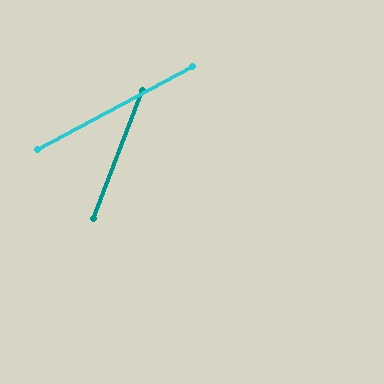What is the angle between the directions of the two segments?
Approximately 41 degrees.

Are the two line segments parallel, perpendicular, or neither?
Neither parallel nor perpendicular — they differ by about 41°.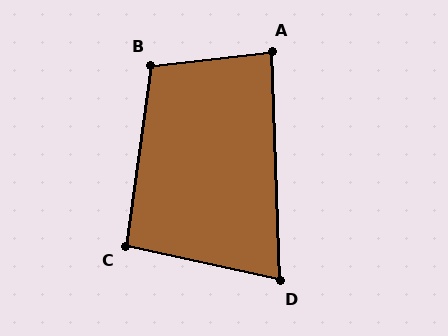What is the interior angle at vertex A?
Approximately 86 degrees (approximately right).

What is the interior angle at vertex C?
Approximately 94 degrees (approximately right).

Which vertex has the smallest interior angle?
D, at approximately 76 degrees.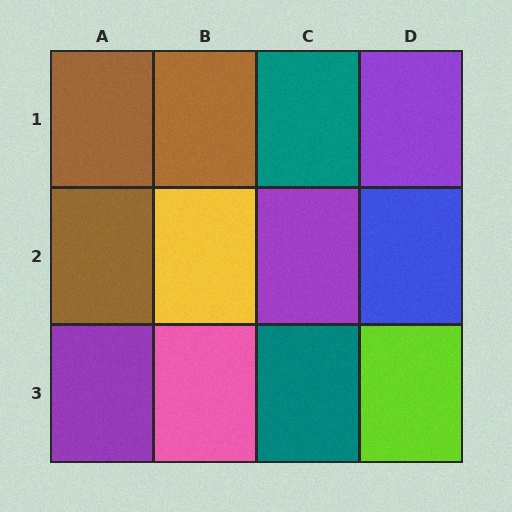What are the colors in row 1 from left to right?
Brown, brown, teal, purple.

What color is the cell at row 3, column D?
Lime.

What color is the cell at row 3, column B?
Pink.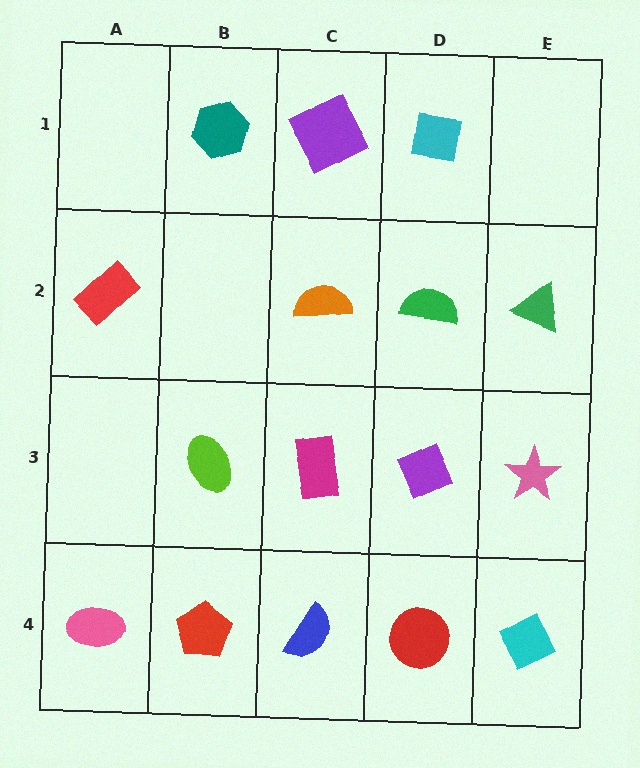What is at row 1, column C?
A purple square.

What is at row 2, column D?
A green semicircle.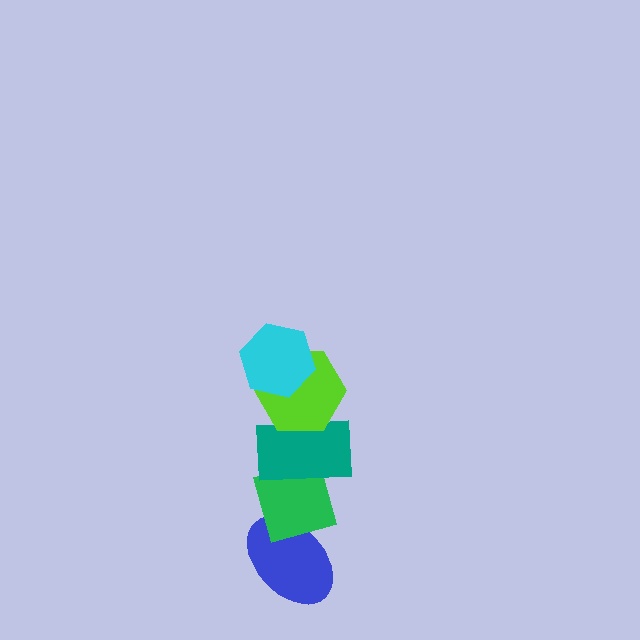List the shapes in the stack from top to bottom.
From top to bottom: the cyan hexagon, the lime hexagon, the teal rectangle, the green diamond, the blue ellipse.